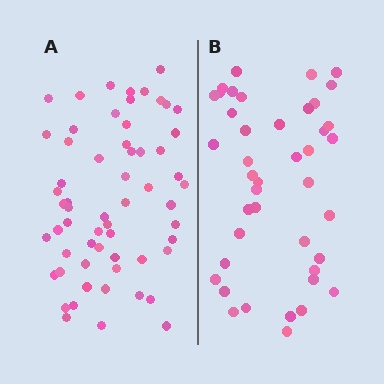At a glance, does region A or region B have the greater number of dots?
Region A (the left region) has more dots.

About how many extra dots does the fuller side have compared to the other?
Region A has approximately 20 more dots than region B.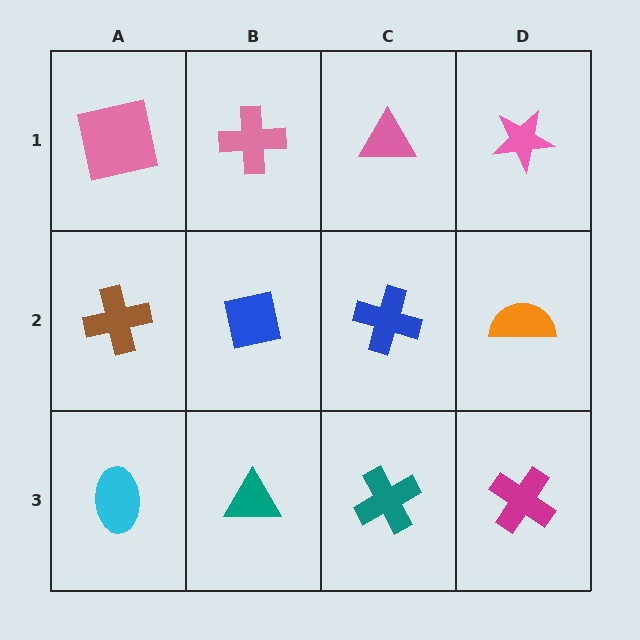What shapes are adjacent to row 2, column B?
A pink cross (row 1, column B), a teal triangle (row 3, column B), a brown cross (row 2, column A), a blue cross (row 2, column C).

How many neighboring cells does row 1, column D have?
2.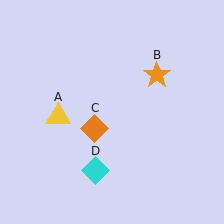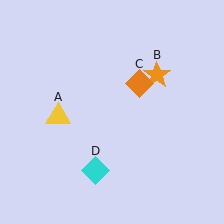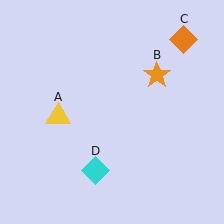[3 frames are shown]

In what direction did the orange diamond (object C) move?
The orange diamond (object C) moved up and to the right.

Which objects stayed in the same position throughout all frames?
Yellow triangle (object A) and orange star (object B) and cyan diamond (object D) remained stationary.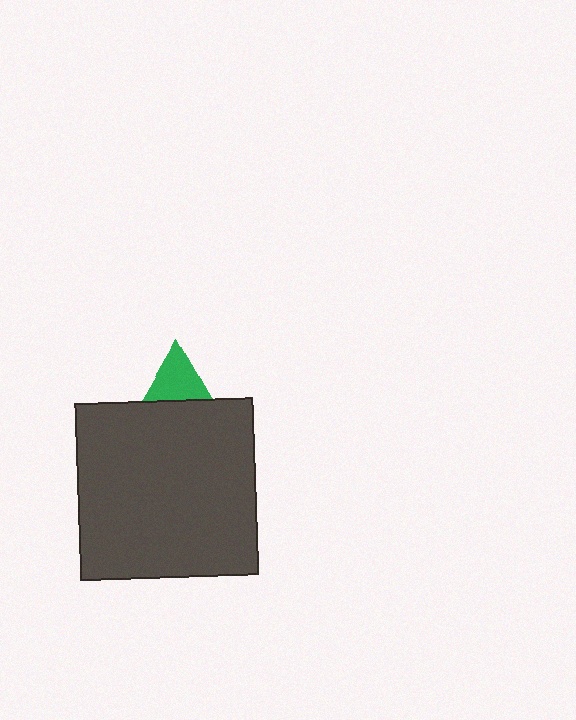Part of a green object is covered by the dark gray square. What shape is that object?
It is a triangle.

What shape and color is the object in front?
The object in front is a dark gray square.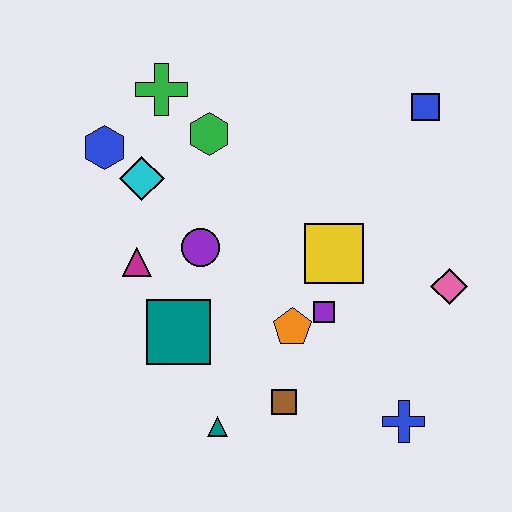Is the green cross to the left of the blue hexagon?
No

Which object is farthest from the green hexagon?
The blue cross is farthest from the green hexagon.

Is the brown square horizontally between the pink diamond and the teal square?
Yes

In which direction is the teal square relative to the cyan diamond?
The teal square is below the cyan diamond.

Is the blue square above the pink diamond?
Yes